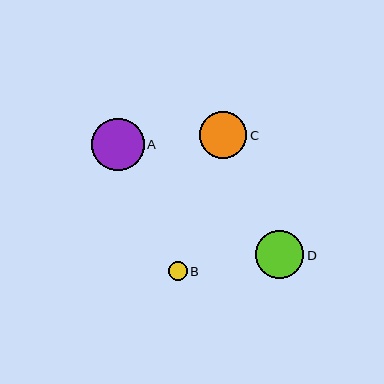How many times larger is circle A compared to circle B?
Circle A is approximately 2.8 times the size of circle B.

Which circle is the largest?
Circle A is the largest with a size of approximately 52 pixels.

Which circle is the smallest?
Circle B is the smallest with a size of approximately 19 pixels.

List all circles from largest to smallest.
From largest to smallest: A, D, C, B.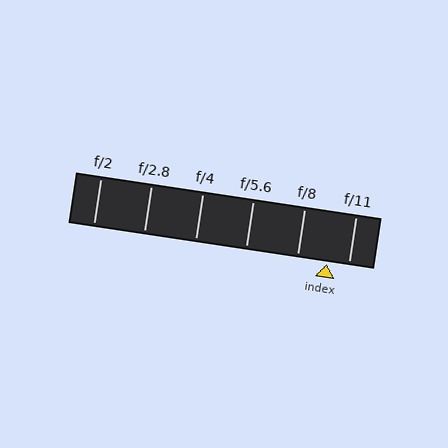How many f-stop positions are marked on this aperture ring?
There are 6 f-stop positions marked.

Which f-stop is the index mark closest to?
The index mark is closest to f/11.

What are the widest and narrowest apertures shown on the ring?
The widest aperture shown is f/2 and the narrowest is f/11.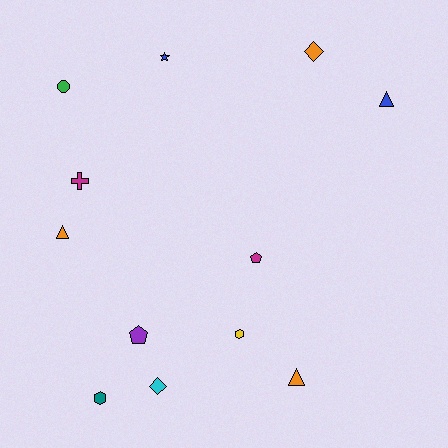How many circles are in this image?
There is 1 circle.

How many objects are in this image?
There are 12 objects.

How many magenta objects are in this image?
There are 2 magenta objects.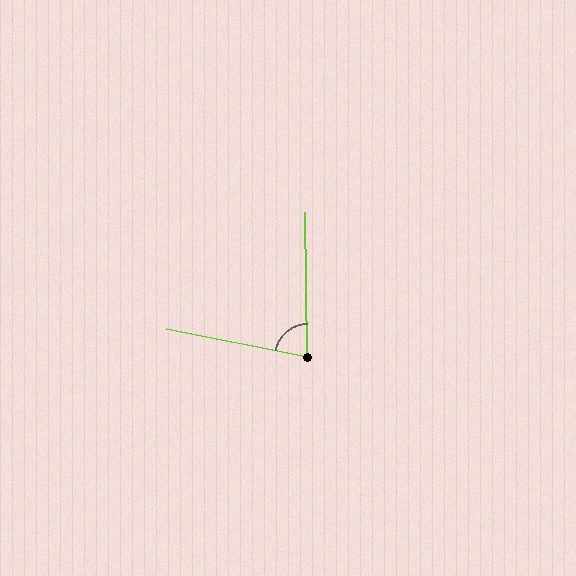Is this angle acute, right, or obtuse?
It is acute.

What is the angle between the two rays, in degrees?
Approximately 78 degrees.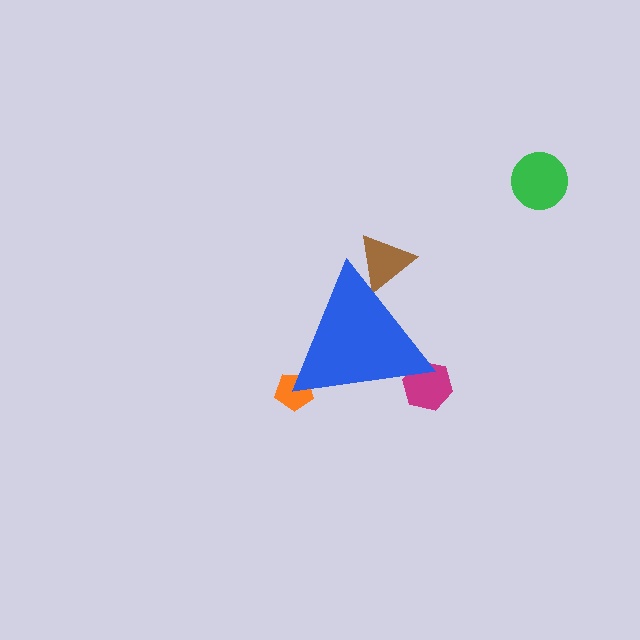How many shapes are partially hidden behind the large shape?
3 shapes are partially hidden.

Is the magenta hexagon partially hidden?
Yes, the magenta hexagon is partially hidden behind the blue triangle.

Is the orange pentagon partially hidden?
Yes, the orange pentagon is partially hidden behind the blue triangle.